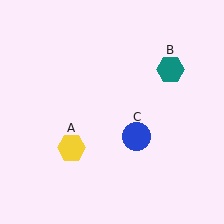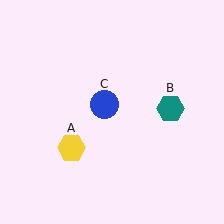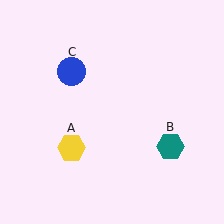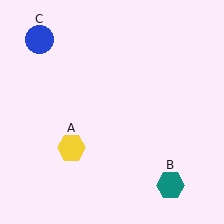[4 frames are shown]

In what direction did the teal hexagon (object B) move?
The teal hexagon (object B) moved down.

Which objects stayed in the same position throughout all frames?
Yellow hexagon (object A) remained stationary.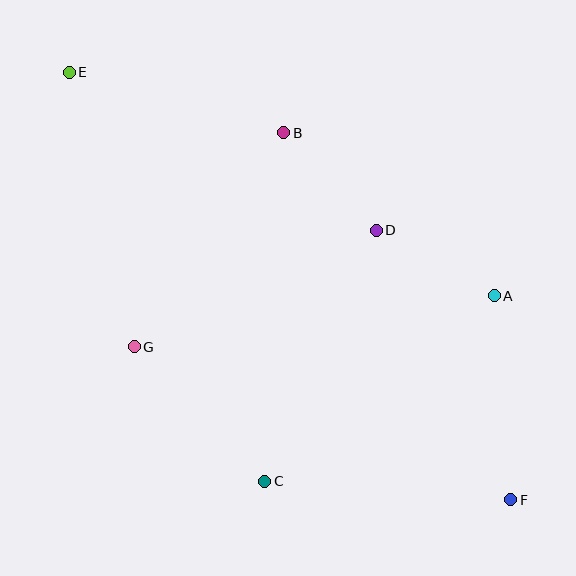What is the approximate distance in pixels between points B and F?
The distance between B and F is approximately 432 pixels.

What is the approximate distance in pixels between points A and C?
The distance between A and C is approximately 295 pixels.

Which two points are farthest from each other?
Points E and F are farthest from each other.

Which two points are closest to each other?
Points B and D are closest to each other.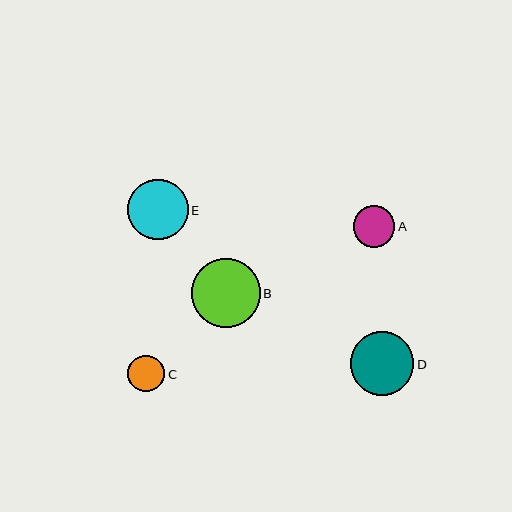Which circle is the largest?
Circle B is the largest with a size of approximately 69 pixels.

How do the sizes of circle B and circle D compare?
Circle B and circle D are approximately the same size.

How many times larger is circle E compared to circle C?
Circle E is approximately 1.7 times the size of circle C.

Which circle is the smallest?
Circle C is the smallest with a size of approximately 37 pixels.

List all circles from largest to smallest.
From largest to smallest: B, D, E, A, C.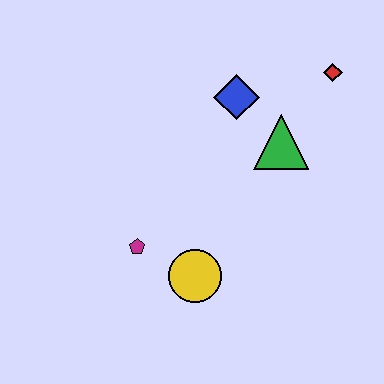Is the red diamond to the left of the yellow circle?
No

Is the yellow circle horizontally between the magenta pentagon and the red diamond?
Yes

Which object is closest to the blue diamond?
The green triangle is closest to the blue diamond.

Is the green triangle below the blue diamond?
Yes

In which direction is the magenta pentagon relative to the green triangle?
The magenta pentagon is to the left of the green triangle.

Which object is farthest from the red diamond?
The magenta pentagon is farthest from the red diamond.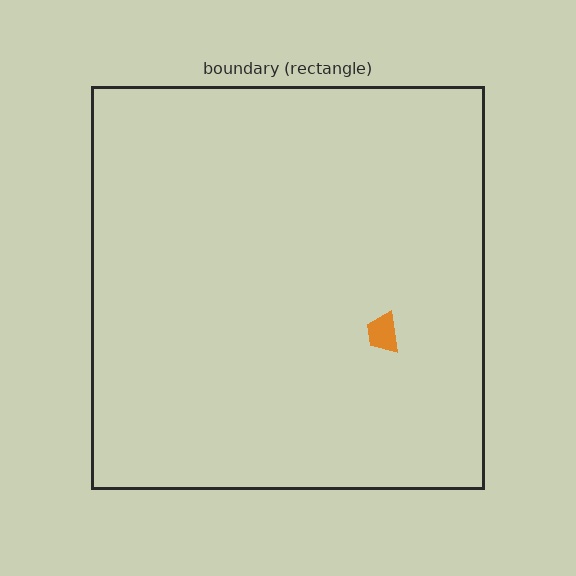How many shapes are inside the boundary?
1 inside, 0 outside.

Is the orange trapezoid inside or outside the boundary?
Inside.